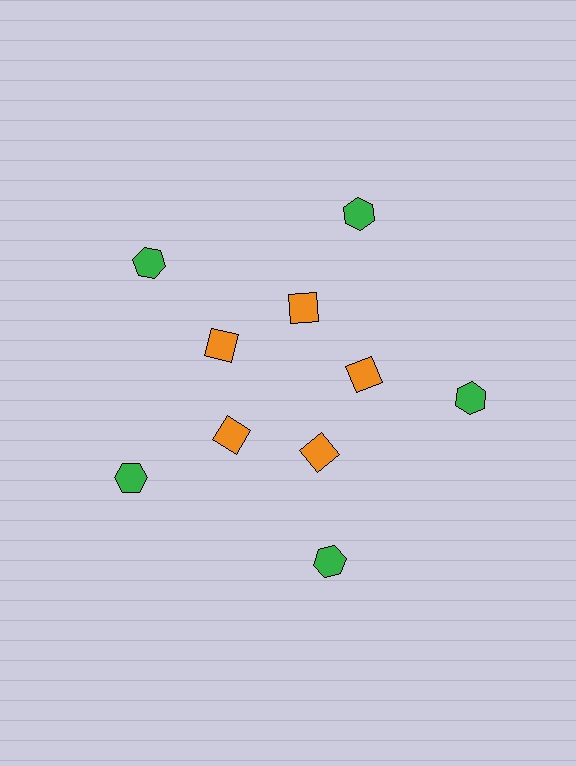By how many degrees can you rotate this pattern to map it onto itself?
The pattern maps onto itself every 72 degrees of rotation.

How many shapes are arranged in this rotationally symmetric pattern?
There are 10 shapes, arranged in 5 groups of 2.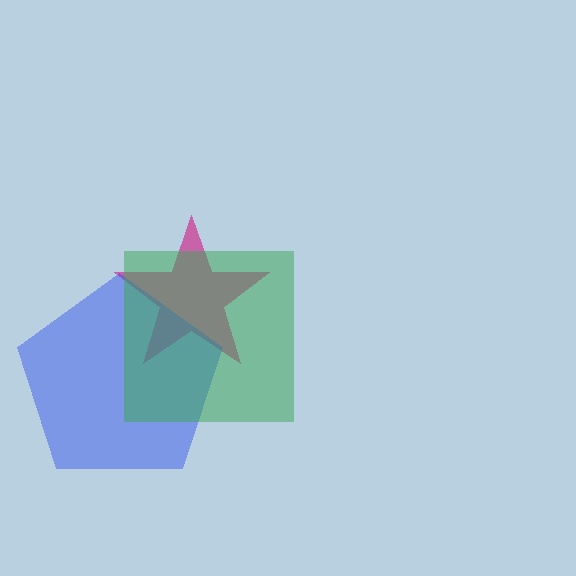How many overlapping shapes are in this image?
There are 3 overlapping shapes in the image.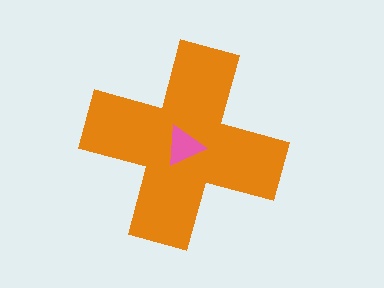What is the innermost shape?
The pink triangle.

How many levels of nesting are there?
2.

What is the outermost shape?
The orange cross.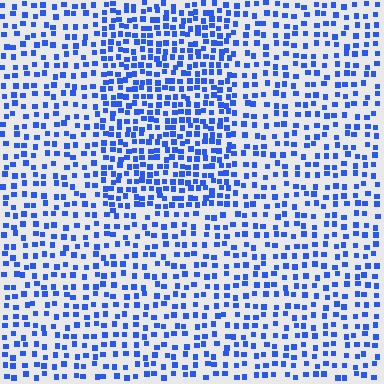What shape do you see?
I see a rectangle.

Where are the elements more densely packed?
The elements are more densely packed inside the rectangle boundary.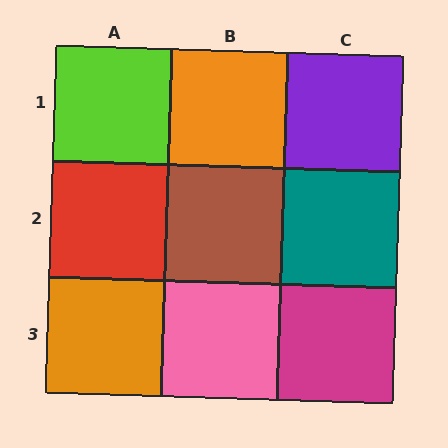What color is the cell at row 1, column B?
Orange.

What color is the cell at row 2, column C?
Teal.